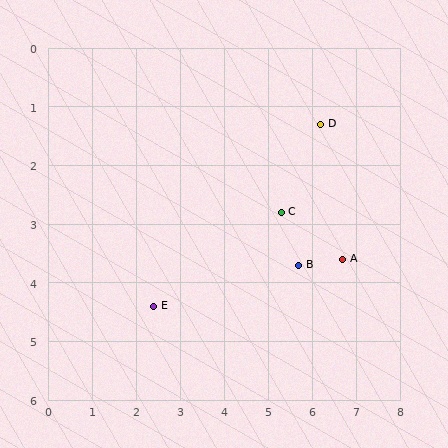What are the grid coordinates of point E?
Point E is at approximately (2.4, 4.4).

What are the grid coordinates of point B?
Point B is at approximately (5.7, 3.7).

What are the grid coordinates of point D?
Point D is at approximately (6.2, 1.3).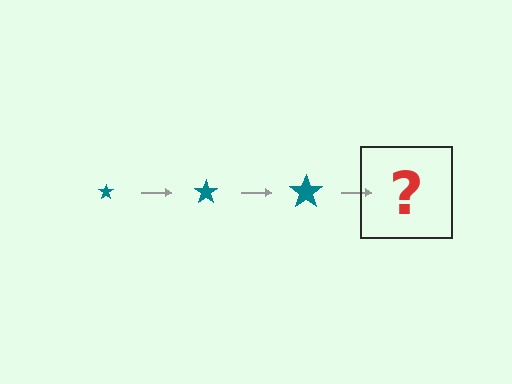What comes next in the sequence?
The next element should be a teal star, larger than the previous one.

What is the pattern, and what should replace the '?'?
The pattern is that the star gets progressively larger each step. The '?' should be a teal star, larger than the previous one.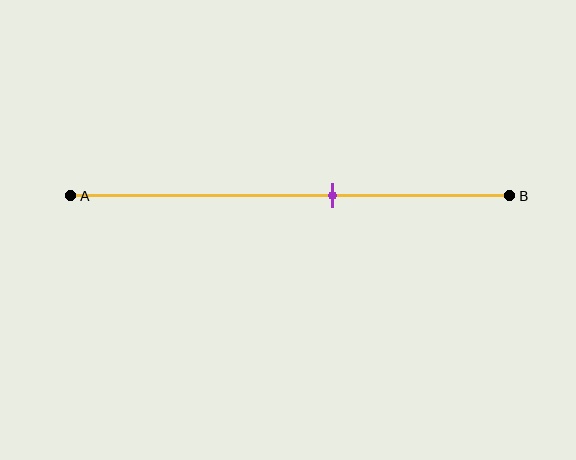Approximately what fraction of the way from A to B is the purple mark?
The purple mark is approximately 60% of the way from A to B.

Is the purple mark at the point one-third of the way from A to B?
No, the mark is at about 60% from A, not at the 33% one-third point.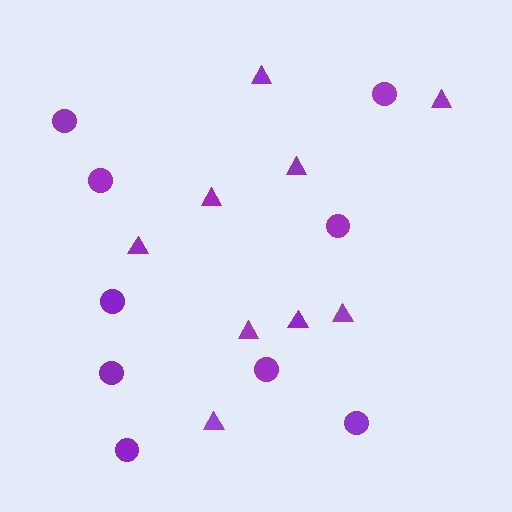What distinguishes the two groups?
There are 2 groups: one group of circles (9) and one group of triangles (9).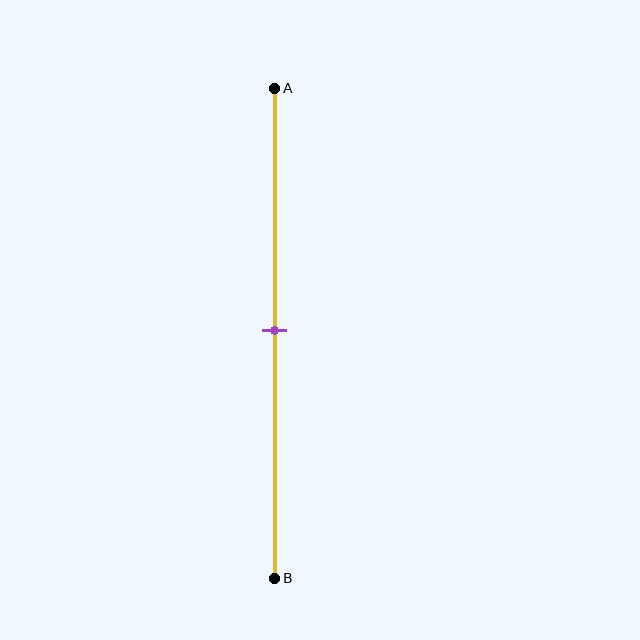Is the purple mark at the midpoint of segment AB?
Yes, the mark is approximately at the midpoint.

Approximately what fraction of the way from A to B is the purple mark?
The purple mark is approximately 50% of the way from A to B.